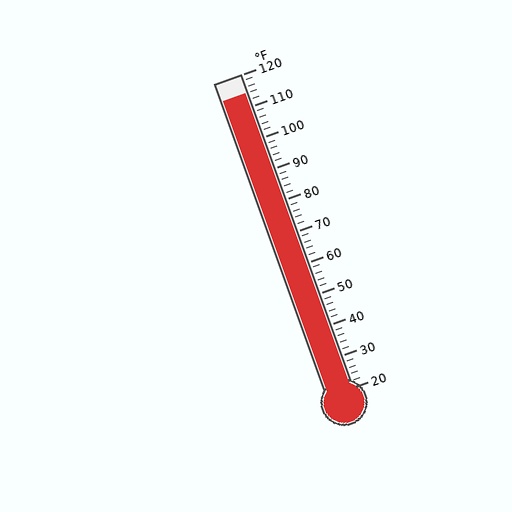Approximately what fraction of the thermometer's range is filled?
The thermometer is filled to approximately 95% of its range.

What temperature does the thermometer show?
The thermometer shows approximately 114°F.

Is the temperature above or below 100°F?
The temperature is above 100°F.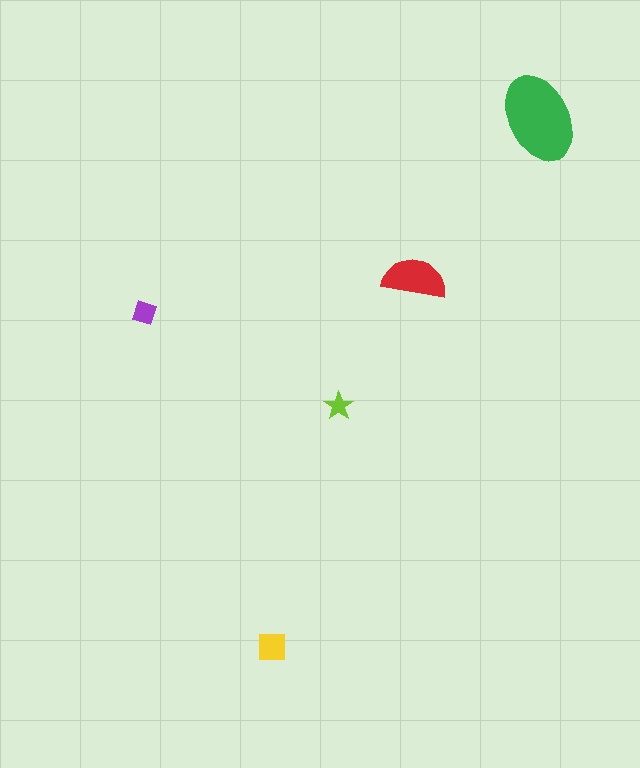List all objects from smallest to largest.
The lime star, the purple diamond, the yellow square, the red semicircle, the green ellipse.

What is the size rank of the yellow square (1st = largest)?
3rd.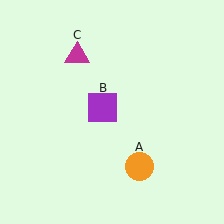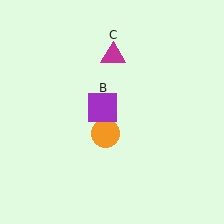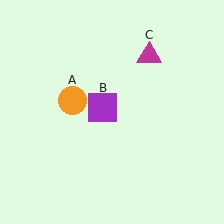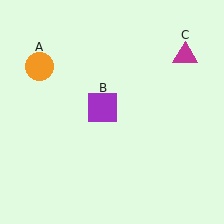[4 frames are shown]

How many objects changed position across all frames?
2 objects changed position: orange circle (object A), magenta triangle (object C).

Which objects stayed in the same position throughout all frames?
Purple square (object B) remained stationary.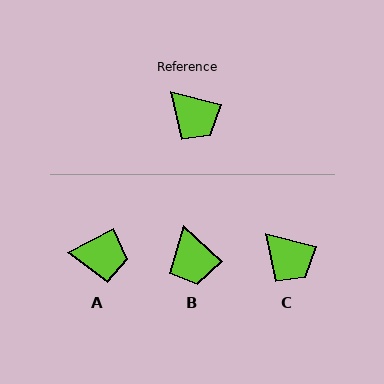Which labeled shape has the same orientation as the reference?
C.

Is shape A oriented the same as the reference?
No, it is off by about 42 degrees.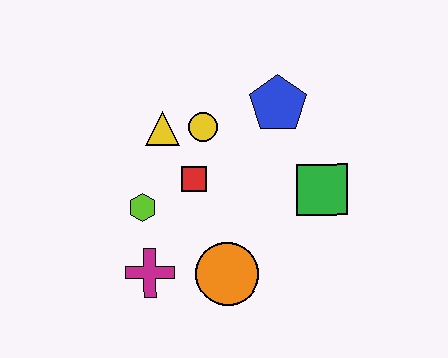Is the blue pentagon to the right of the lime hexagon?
Yes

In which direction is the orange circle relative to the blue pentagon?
The orange circle is below the blue pentagon.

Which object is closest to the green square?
The blue pentagon is closest to the green square.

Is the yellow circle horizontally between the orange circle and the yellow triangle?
Yes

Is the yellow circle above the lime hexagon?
Yes